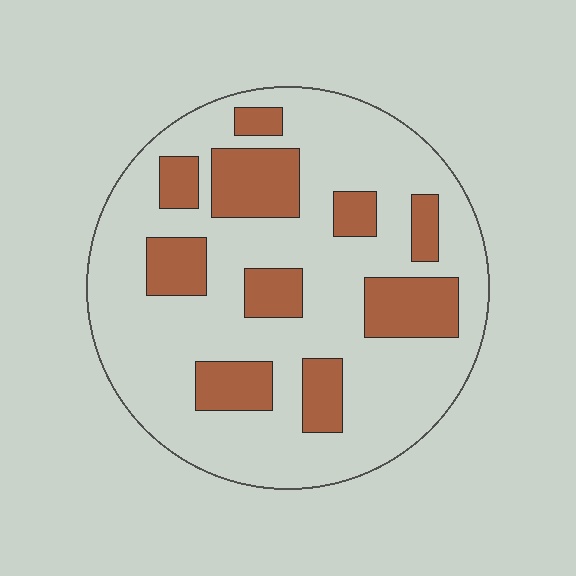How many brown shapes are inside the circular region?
10.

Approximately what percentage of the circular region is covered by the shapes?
Approximately 25%.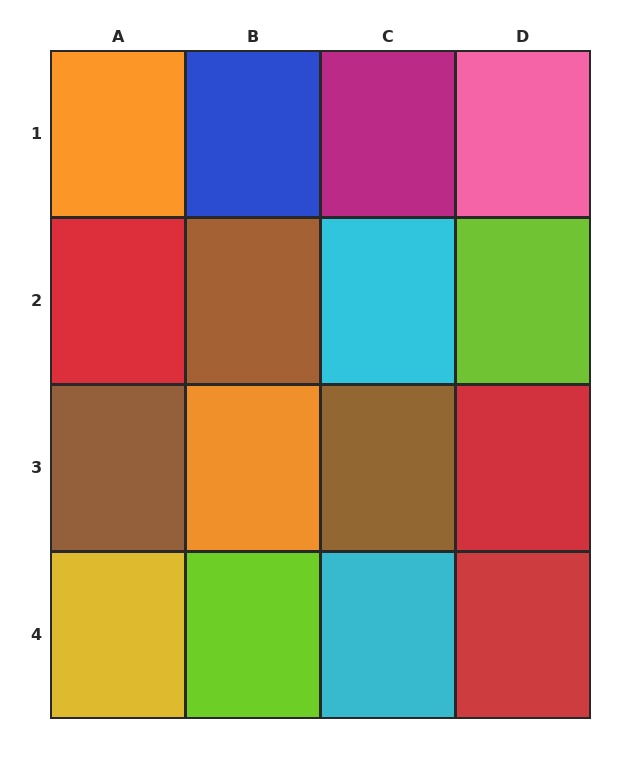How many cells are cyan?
2 cells are cyan.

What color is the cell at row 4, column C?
Cyan.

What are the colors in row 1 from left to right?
Orange, blue, magenta, pink.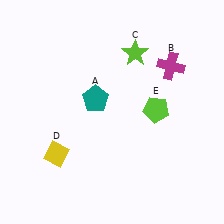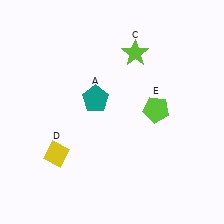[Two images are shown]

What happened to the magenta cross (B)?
The magenta cross (B) was removed in Image 2. It was in the top-right area of Image 1.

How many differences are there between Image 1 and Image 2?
There is 1 difference between the two images.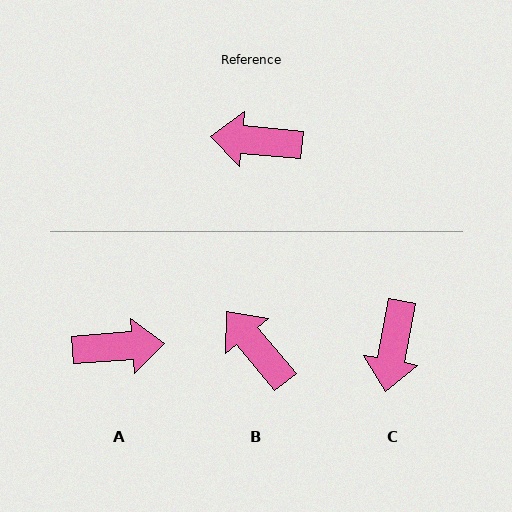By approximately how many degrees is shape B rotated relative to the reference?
Approximately 44 degrees clockwise.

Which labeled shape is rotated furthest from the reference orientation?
A, about 170 degrees away.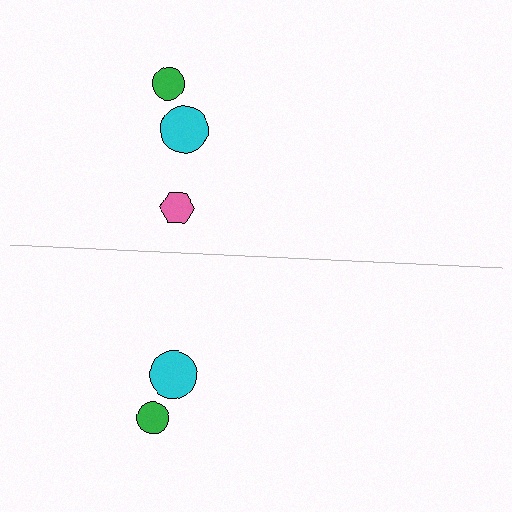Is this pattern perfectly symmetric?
No, the pattern is not perfectly symmetric. A pink hexagon is missing from the bottom side.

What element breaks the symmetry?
A pink hexagon is missing from the bottom side.